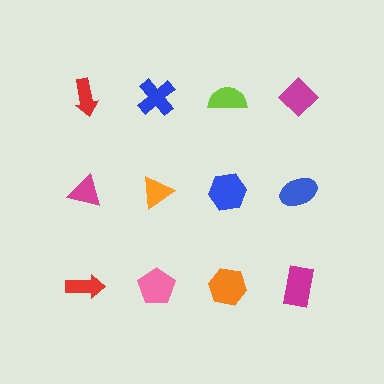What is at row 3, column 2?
A pink pentagon.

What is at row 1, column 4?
A magenta diamond.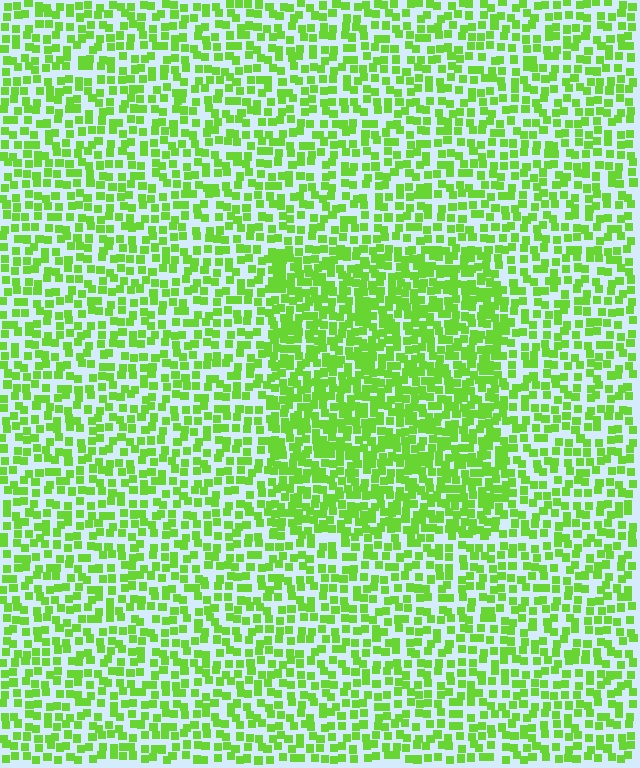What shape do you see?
I see a rectangle.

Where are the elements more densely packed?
The elements are more densely packed inside the rectangle boundary.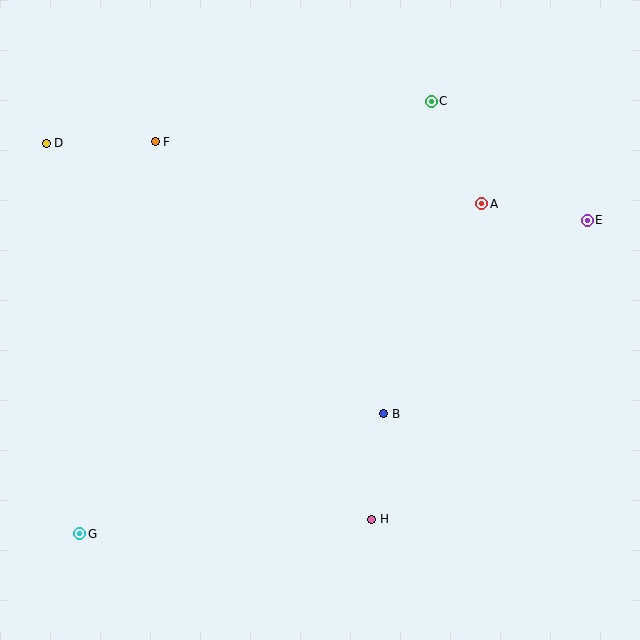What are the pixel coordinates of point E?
Point E is at (587, 220).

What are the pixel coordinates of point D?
Point D is at (46, 143).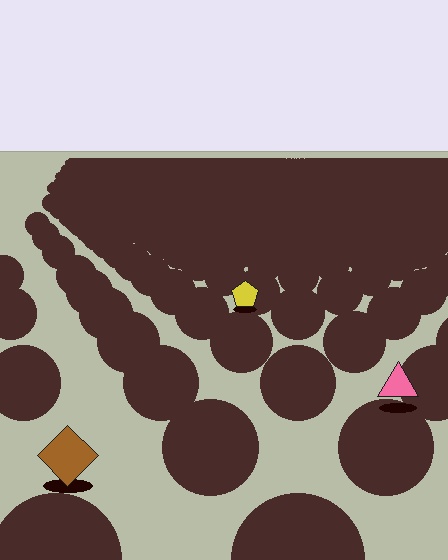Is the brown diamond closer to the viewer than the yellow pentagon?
Yes. The brown diamond is closer — you can tell from the texture gradient: the ground texture is coarser near it.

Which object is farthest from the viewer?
The yellow pentagon is farthest from the viewer. It appears smaller and the ground texture around it is denser.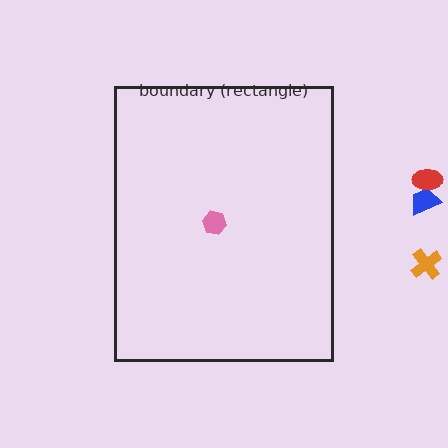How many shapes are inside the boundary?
1 inside, 3 outside.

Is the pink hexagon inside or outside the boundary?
Inside.